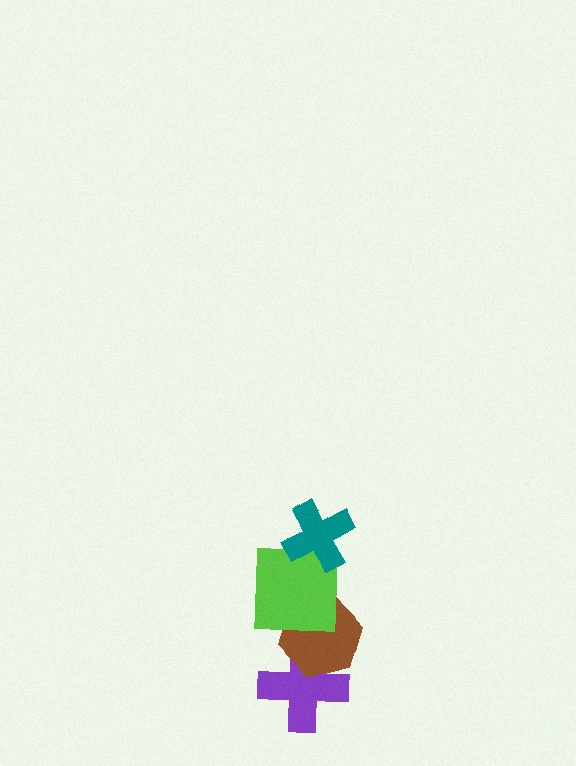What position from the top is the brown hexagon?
The brown hexagon is 3rd from the top.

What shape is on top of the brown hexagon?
The lime square is on top of the brown hexagon.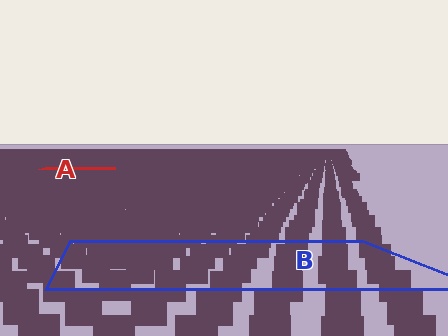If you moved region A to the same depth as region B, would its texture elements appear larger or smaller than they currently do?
They would appear larger. At a closer depth, the same texture elements are projected at a bigger on-screen size.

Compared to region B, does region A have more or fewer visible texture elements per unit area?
Region A has more texture elements per unit area — they are packed more densely because it is farther away.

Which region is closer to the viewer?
Region B is closer. The texture elements there are larger and more spread out.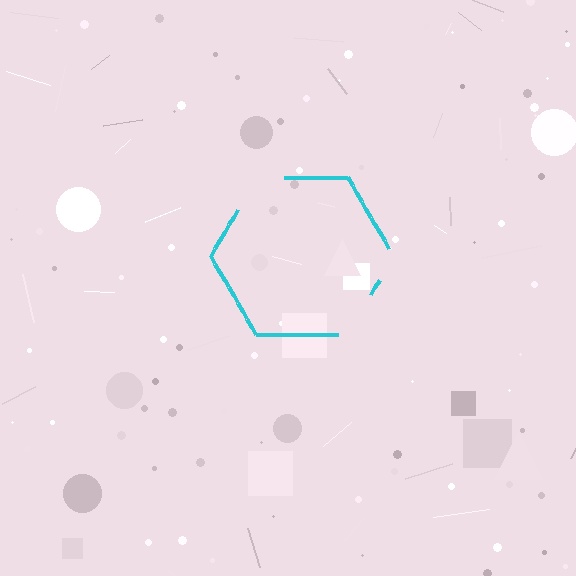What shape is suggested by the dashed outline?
The dashed outline suggests a hexagon.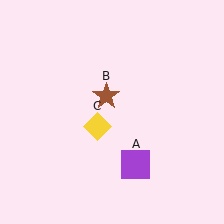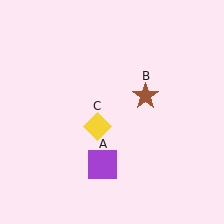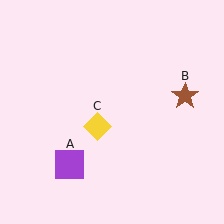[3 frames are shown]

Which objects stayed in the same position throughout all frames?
Yellow diamond (object C) remained stationary.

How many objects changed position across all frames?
2 objects changed position: purple square (object A), brown star (object B).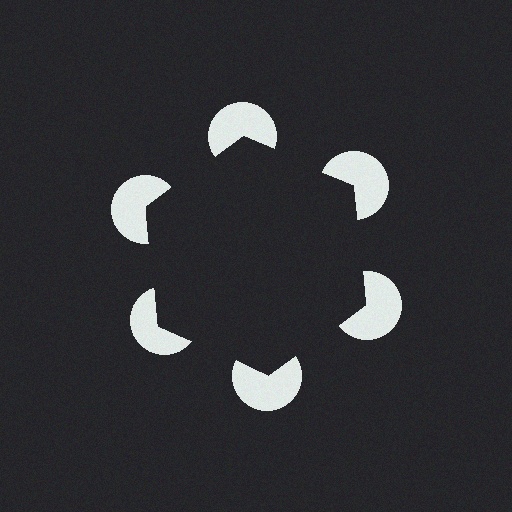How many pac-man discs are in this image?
There are 6 — one at each vertex of the illusory hexagon.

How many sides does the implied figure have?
6 sides.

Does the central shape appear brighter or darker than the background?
It typically appears slightly darker than the background, even though no actual brightness change is drawn.